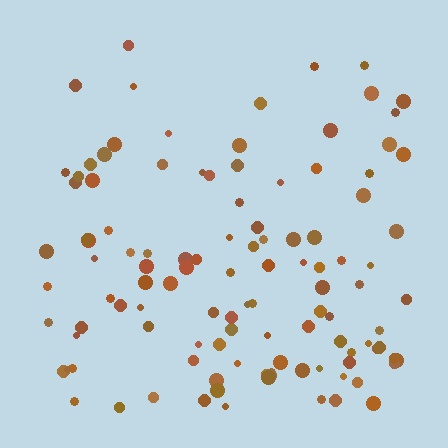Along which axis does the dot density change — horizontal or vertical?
Vertical.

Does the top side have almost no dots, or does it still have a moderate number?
Still a moderate number, just noticeably fewer than the bottom.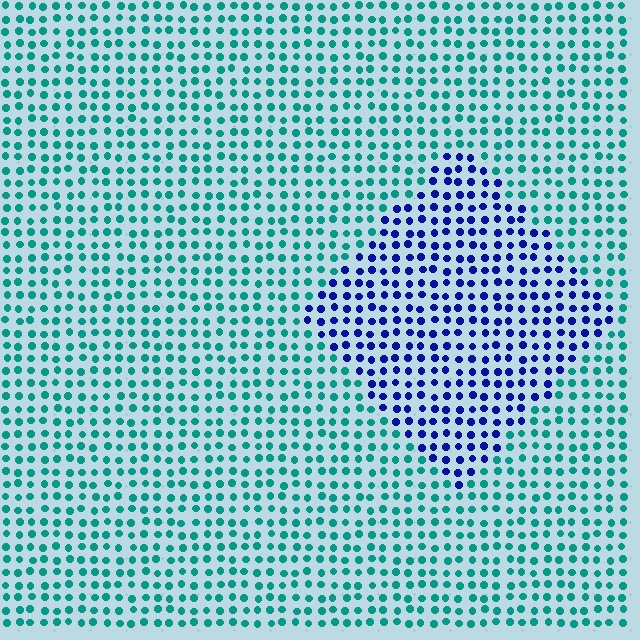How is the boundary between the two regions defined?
The boundary is defined purely by a slight shift in hue (about 63 degrees). Spacing, size, and orientation are identical on both sides.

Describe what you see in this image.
The image is filled with small teal elements in a uniform arrangement. A diamond-shaped region is visible where the elements are tinted to a slightly different hue, forming a subtle color boundary.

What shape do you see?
I see a diamond.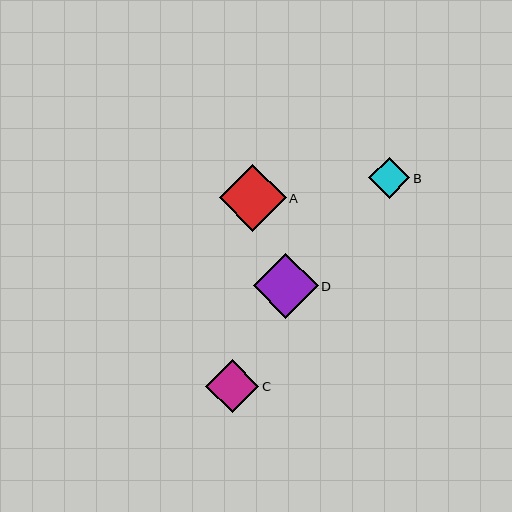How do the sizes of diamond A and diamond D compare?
Diamond A and diamond D are approximately the same size.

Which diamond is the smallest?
Diamond B is the smallest with a size of approximately 41 pixels.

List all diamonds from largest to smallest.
From largest to smallest: A, D, C, B.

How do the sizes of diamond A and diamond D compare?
Diamond A and diamond D are approximately the same size.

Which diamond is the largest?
Diamond A is the largest with a size of approximately 67 pixels.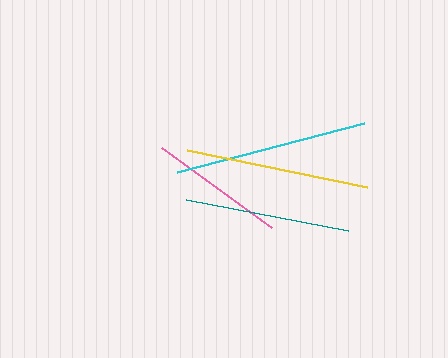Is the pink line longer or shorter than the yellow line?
The yellow line is longer than the pink line.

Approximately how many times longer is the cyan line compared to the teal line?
The cyan line is approximately 1.2 times the length of the teal line.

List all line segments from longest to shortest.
From longest to shortest: cyan, yellow, teal, pink.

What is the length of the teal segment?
The teal segment is approximately 164 pixels long.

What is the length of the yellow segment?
The yellow segment is approximately 183 pixels long.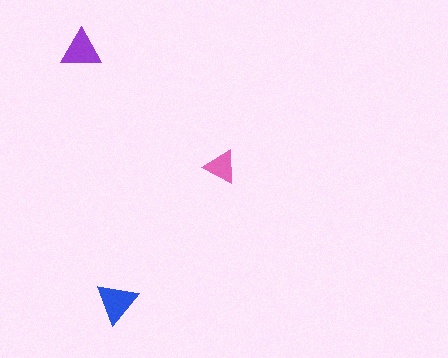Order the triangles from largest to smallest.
the blue one, the purple one, the pink one.